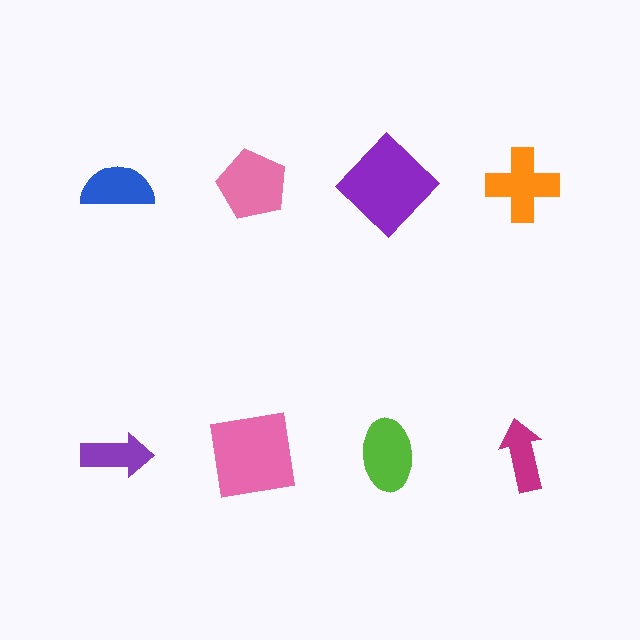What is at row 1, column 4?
An orange cross.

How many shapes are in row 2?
4 shapes.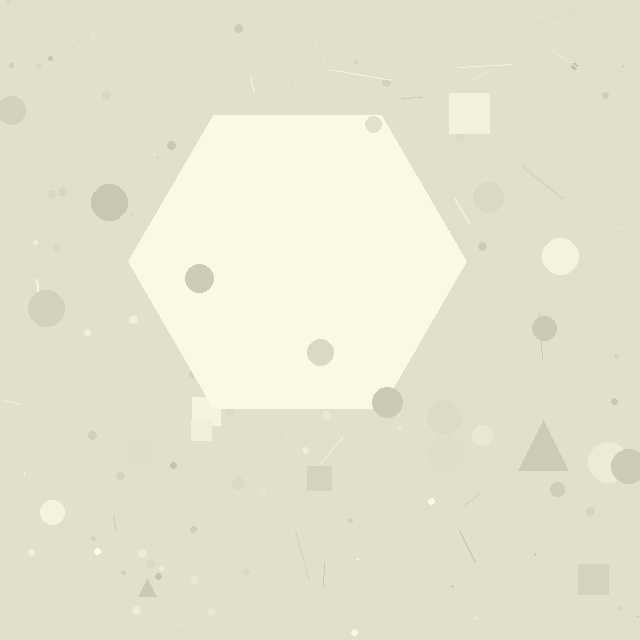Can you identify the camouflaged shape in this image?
The camouflaged shape is a hexagon.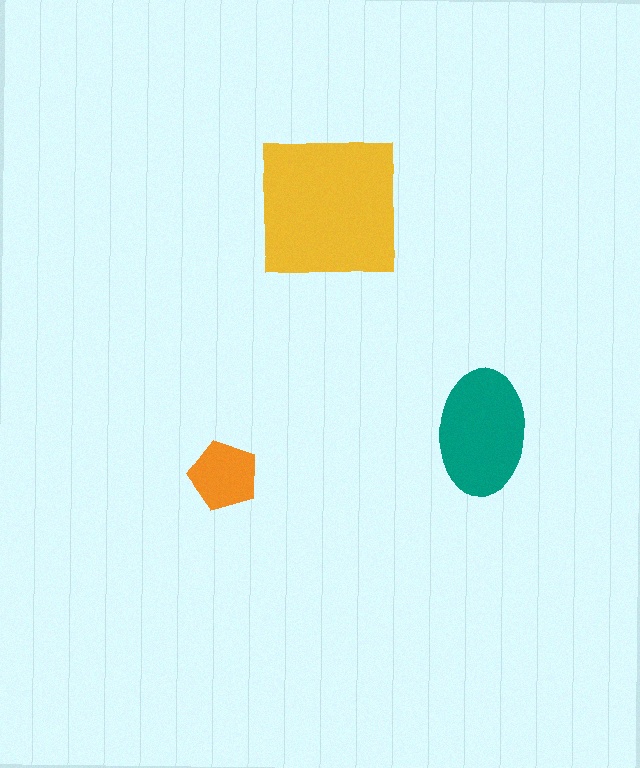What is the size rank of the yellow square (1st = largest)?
1st.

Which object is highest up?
The yellow square is topmost.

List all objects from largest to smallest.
The yellow square, the teal ellipse, the orange pentagon.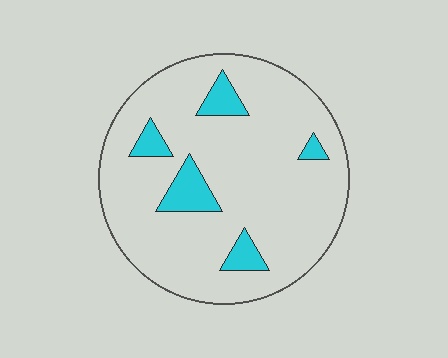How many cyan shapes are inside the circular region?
5.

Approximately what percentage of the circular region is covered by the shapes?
Approximately 10%.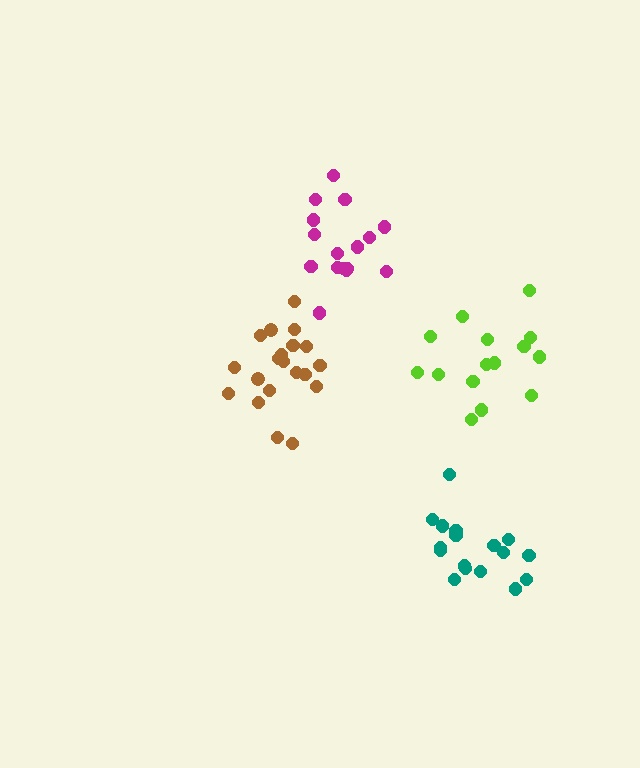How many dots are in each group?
Group 1: 20 dots, Group 2: 17 dots, Group 3: 15 dots, Group 4: 16 dots (68 total).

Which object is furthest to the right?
The lime cluster is rightmost.